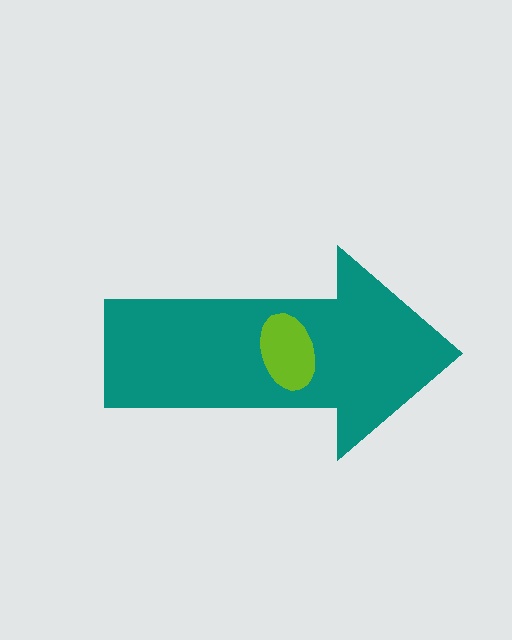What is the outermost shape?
The teal arrow.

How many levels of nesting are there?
2.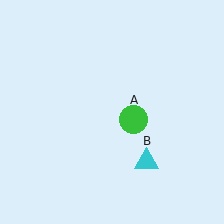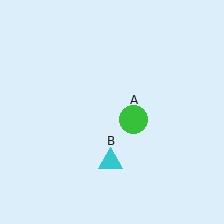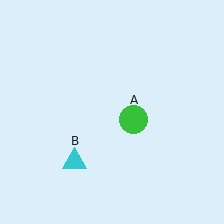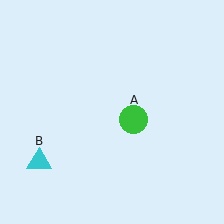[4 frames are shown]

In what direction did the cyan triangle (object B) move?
The cyan triangle (object B) moved left.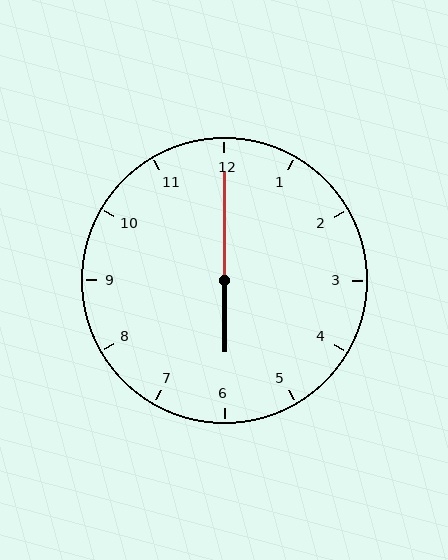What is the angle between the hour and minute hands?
Approximately 180 degrees.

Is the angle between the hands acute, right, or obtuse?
It is obtuse.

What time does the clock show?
6:00.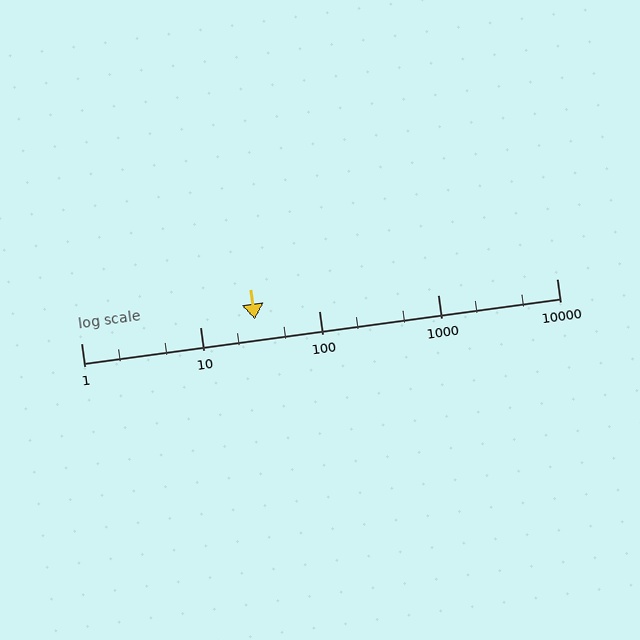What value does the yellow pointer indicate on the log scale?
The pointer indicates approximately 29.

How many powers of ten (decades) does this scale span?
The scale spans 4 decades, from 1 to 10000.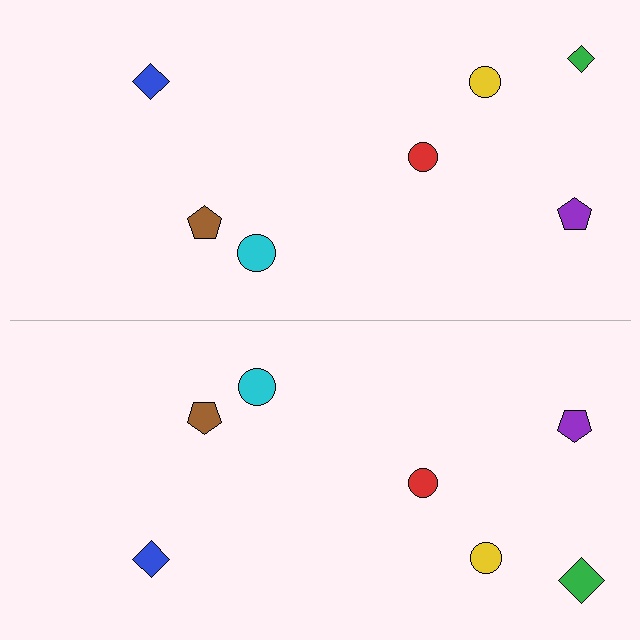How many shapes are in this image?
There are 14 shapes in this image.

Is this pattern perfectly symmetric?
No, the pattern is not perfectly symmetric. The green diamond on the bottom side has a different size than its mirror counterpart.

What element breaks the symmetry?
The green diamond on the bottom side has a different size than its mirror counterpart.